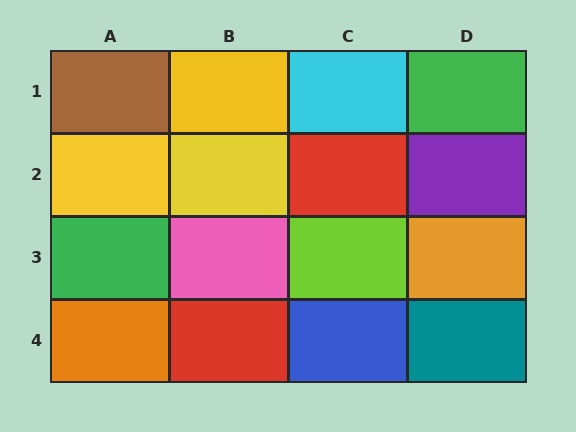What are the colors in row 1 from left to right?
Brown, yellow, cyan, green.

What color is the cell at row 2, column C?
Red.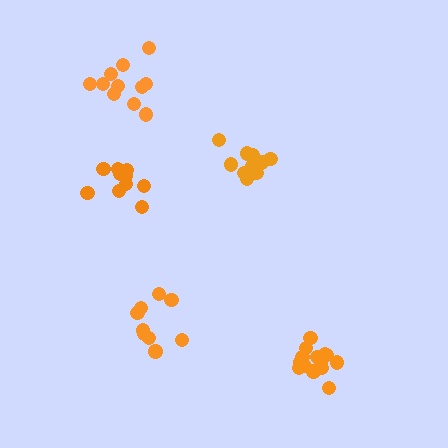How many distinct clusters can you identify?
There are 5 distinct clusters.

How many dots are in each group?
Group 1: 9 dots, Group 2: 11 dots, Group 3: 11 dots, Group 4: 11 dots, Group 5: 14 dots (56 total).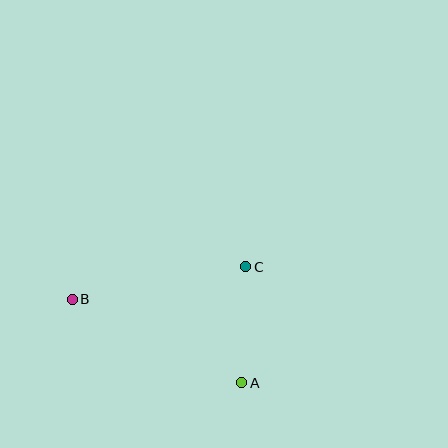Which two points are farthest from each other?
Points A and B are farthest from each other.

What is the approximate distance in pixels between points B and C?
The distance between B and C is approximately 176 pixels.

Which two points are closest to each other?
Points A and C are closest to each other.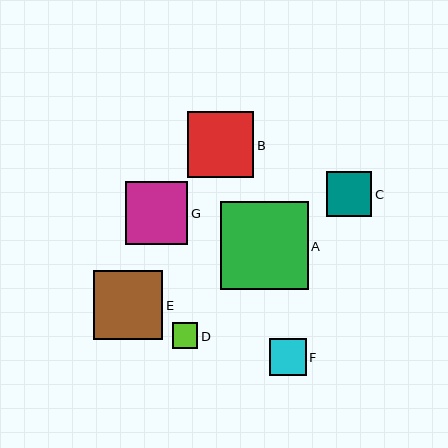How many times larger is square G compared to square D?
Square G is approximately 2.5 times the size of square D.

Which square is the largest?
Square A is the largest with a size of approximately 88 pixels.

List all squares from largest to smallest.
From largest to smallest: A, E, B, G, C, F, D.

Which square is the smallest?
Square D is the smallest with a size of approximately 25 pixels.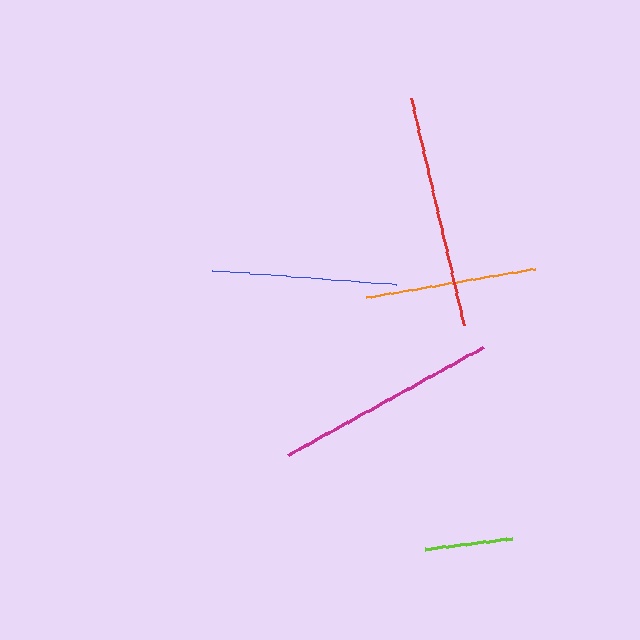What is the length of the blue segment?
The blue segment is approximately 183 pixels long.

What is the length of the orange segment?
The orange segment is approximately 171 pixels long.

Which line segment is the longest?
The red line is the longest at approximately 233 pixels.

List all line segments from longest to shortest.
From longest to shortest: red, magenta, blue, orange, lime.